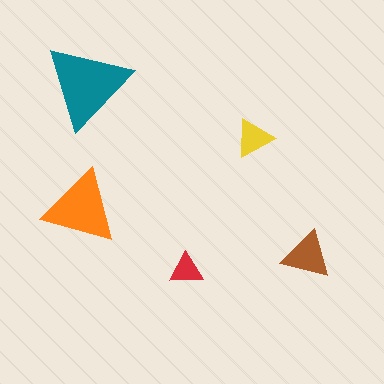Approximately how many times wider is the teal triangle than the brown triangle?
About 2 times wider.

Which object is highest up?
The teal triangle is topmost.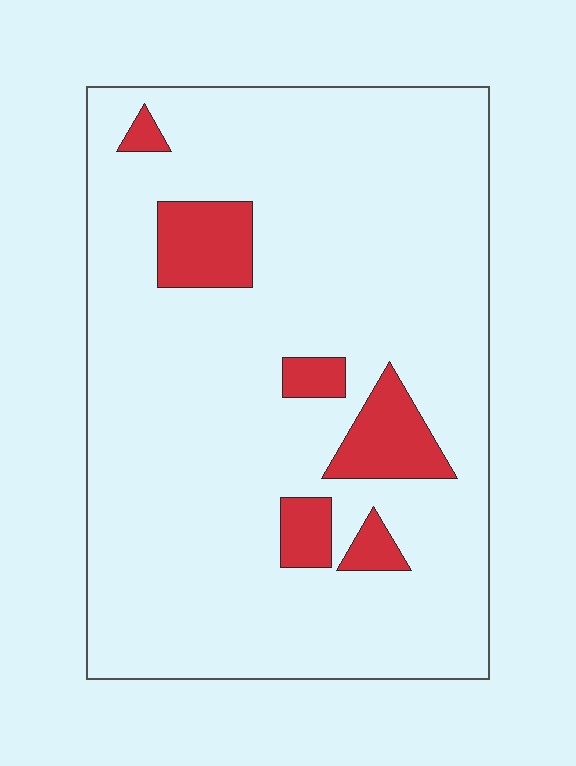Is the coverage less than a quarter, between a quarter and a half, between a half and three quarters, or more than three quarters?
Less than a quarter.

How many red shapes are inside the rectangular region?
6.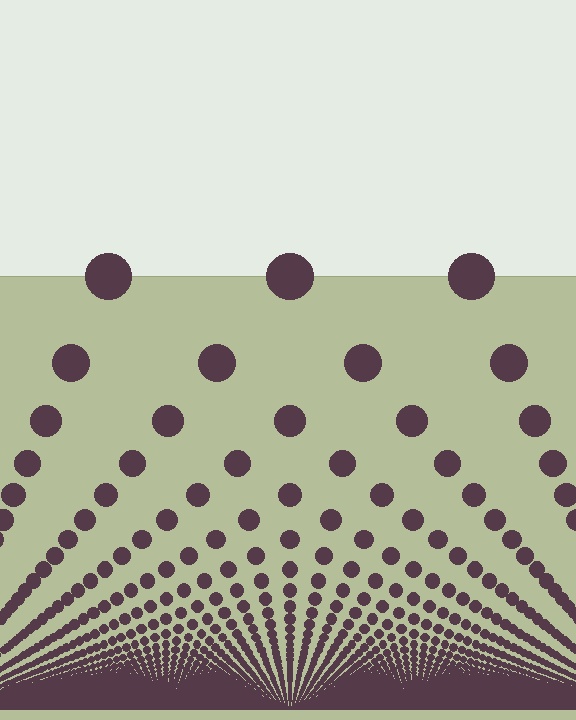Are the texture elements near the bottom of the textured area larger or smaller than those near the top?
Smaller. The gradient is inverted — elements near the bottom are smaller and denser.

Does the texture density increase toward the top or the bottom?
Density increases toward the bottom.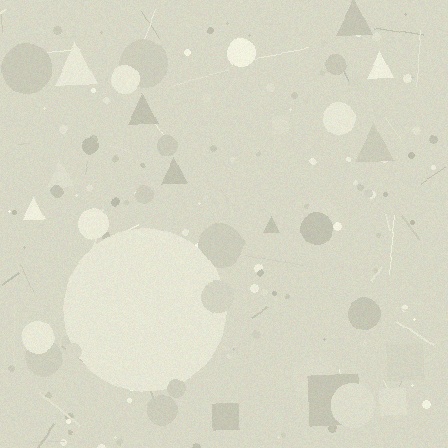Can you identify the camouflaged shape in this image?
The camouflaged shape is a circle.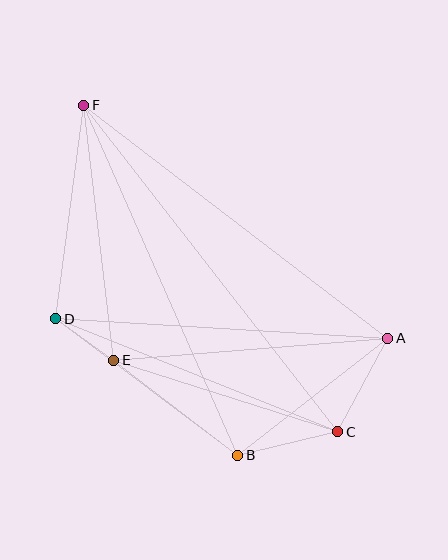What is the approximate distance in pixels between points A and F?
The distance between A and F is approximately 383 pixels.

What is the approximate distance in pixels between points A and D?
The distance between A and D is approximately 333 pixels.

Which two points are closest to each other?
Points D and E are closest to each other.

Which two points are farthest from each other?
Points C and F are farthest from each other.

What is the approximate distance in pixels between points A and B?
The distance between A and B is approximately 190 pixels.